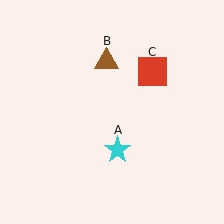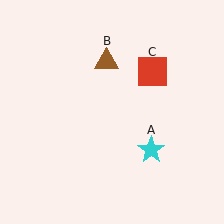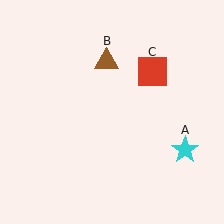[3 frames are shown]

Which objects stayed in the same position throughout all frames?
Brown triangle (object B) and red square (object C) remained stationary.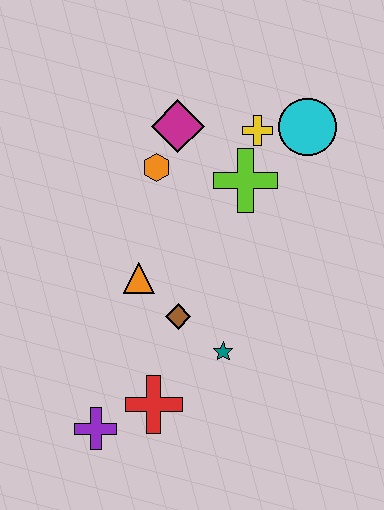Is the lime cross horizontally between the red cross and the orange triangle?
No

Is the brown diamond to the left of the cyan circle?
Yes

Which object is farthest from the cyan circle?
The purple cross is farthest from the cyan circle.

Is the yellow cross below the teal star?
No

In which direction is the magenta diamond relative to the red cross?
The magenta diamond is above the red cross.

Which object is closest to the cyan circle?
The yellow cross is closest to the cyan circle.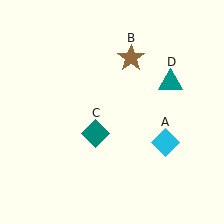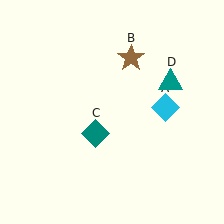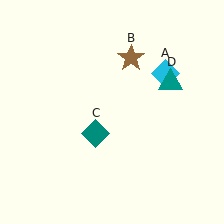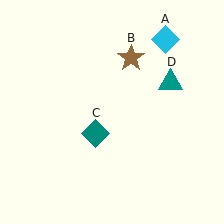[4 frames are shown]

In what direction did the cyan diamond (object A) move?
The cyan diamond (object A) moved up.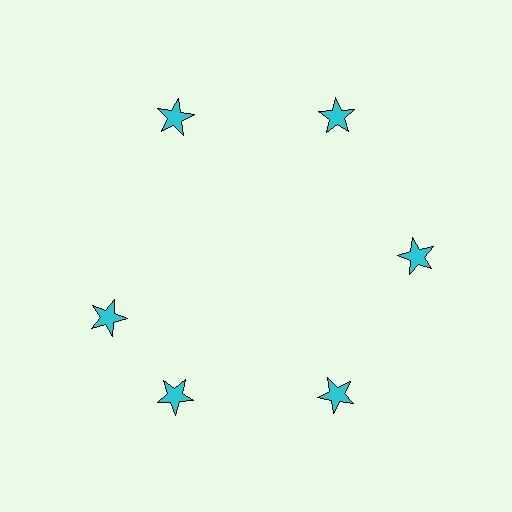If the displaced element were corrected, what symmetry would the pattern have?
It would have 6-fold rotational symmetry — the pattern would map onto itself every 60 degrees.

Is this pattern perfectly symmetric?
No. The 6 cyan stars are arranged in a ring, but one element near the 9 o'clock position is rotated out of alignment along the ring, breaking the 6-fold rotational symmetry.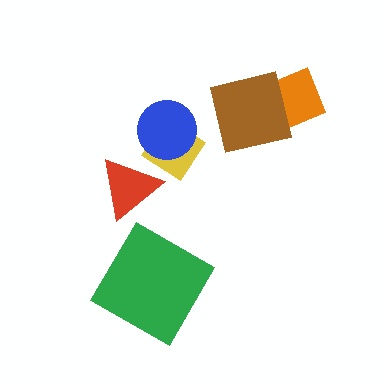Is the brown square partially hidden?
No, no other shape covers it.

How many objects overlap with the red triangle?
1 object overlaps with the red triangle.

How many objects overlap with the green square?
0 objects overlap with the green square.